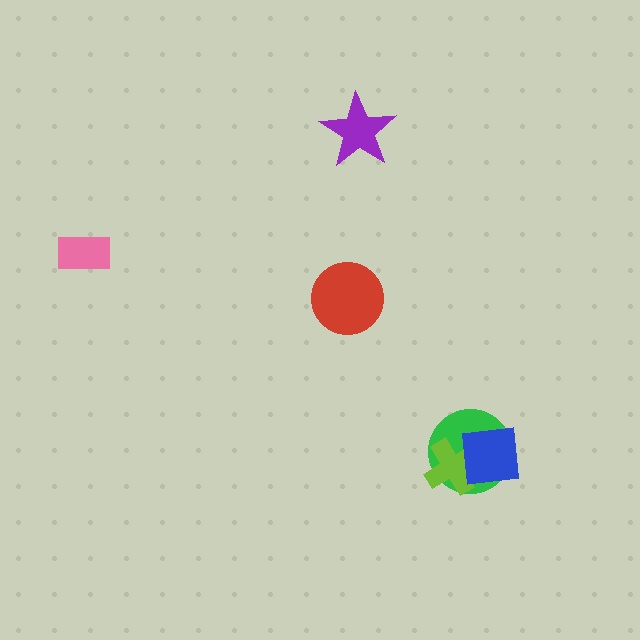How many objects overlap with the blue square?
2 objects overlap with the blue square.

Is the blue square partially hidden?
No, no other shape covers it.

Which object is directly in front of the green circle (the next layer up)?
The lime cross is directly in front of the green circle.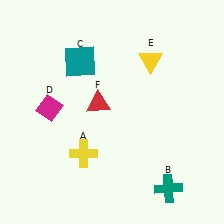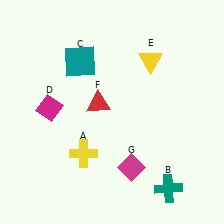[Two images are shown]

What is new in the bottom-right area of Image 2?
A magenta diamond (G) was added in the bottom-right area of Image 2.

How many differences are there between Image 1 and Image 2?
There is 1 difference between the two images.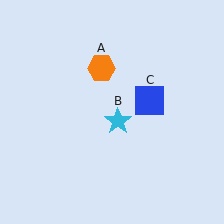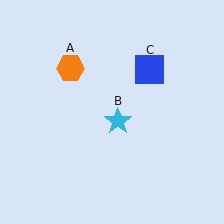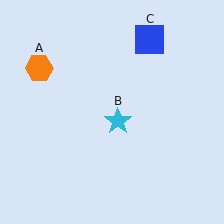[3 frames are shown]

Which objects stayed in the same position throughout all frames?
Cyan star (object B) remained stationary.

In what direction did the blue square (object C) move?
The blue square (object C) moved up.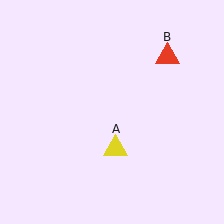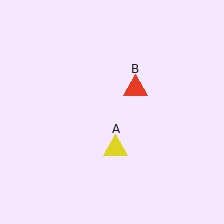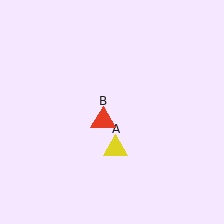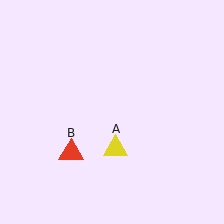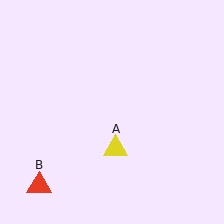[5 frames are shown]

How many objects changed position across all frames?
1 object changed position: red triangle (object B).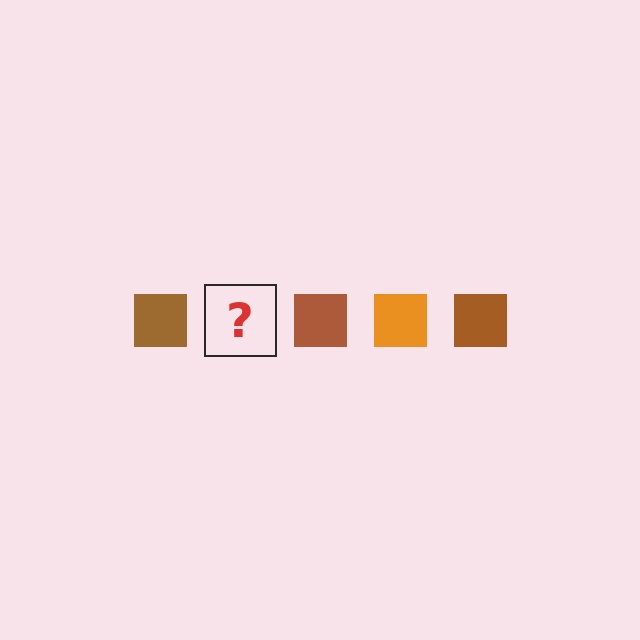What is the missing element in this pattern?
The missing element is an orange square.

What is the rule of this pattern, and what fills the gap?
The rule is that the pattern cycles through brown, orange squares. The gap should be filled with an orange square.